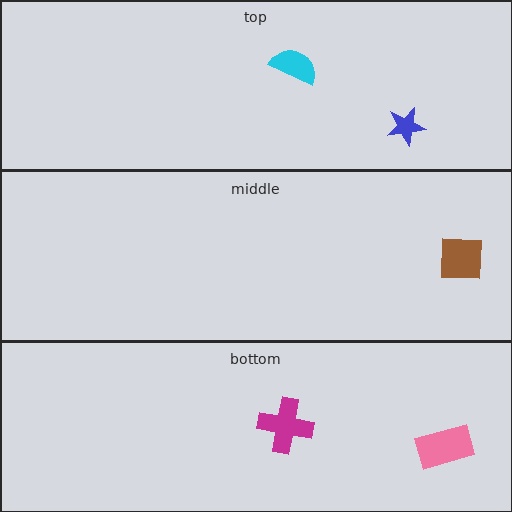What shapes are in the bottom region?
The magenta cross, the pink rectangle.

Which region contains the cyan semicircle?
The top region.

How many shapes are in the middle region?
1.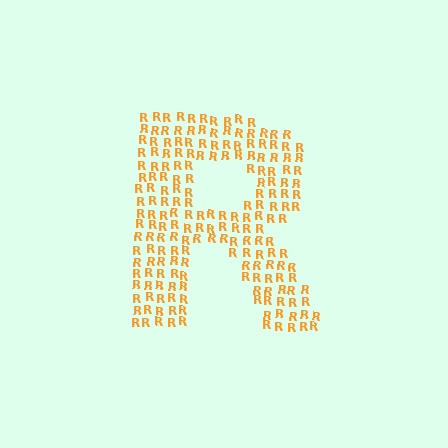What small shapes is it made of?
It is made of small letter R's.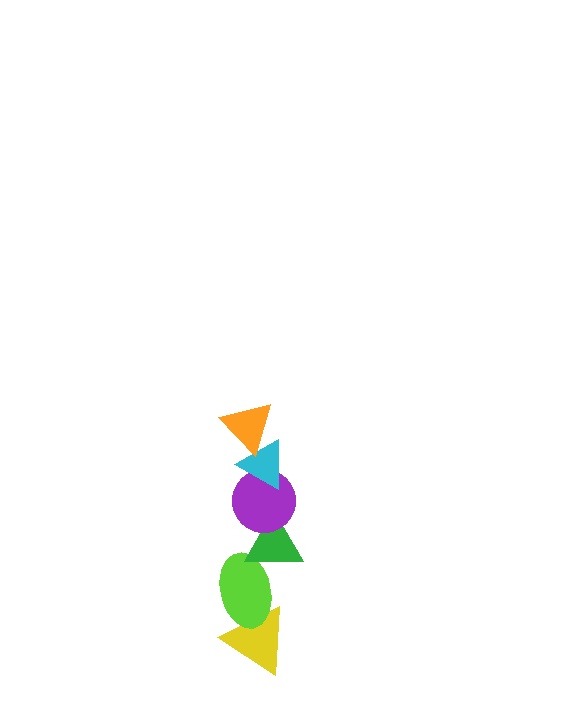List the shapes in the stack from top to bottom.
From top to bottom: the orange triangle, the cyan triangle, the purple circle, the green triangle, the lime ellipse, the yellow triangle.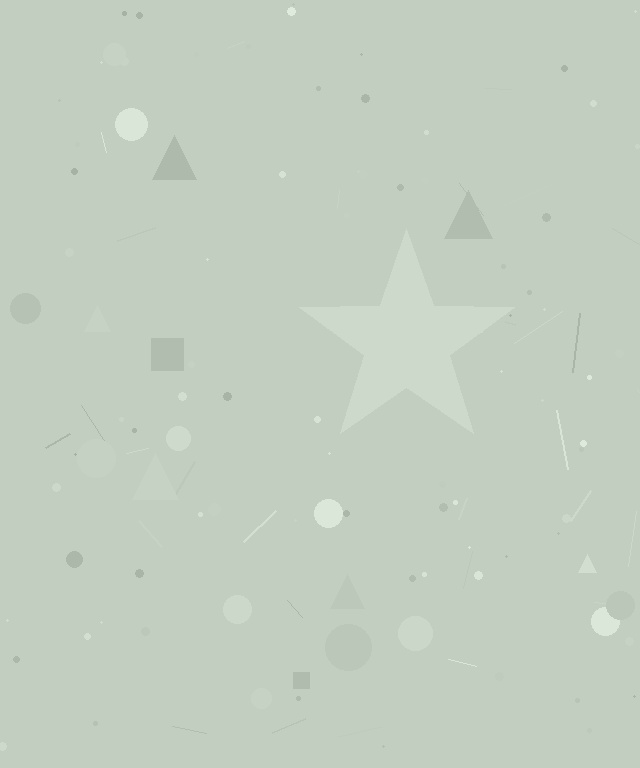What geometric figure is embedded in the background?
A star is embedded in the background.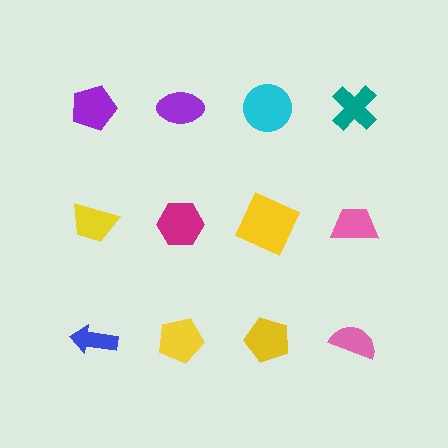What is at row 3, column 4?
A pink semicircle.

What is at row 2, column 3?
A yellow square.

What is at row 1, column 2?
A purple ellipse.